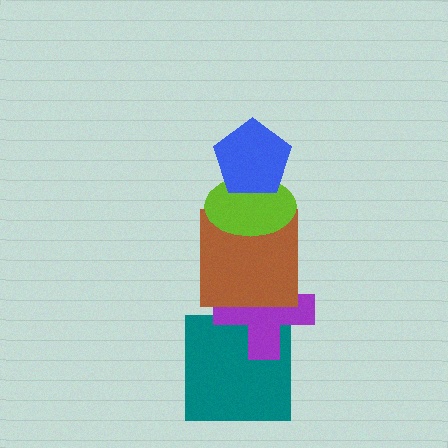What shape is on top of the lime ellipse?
The blue pentagon is on top of the lime ellipse.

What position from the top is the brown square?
The brown square is 3rd from the top.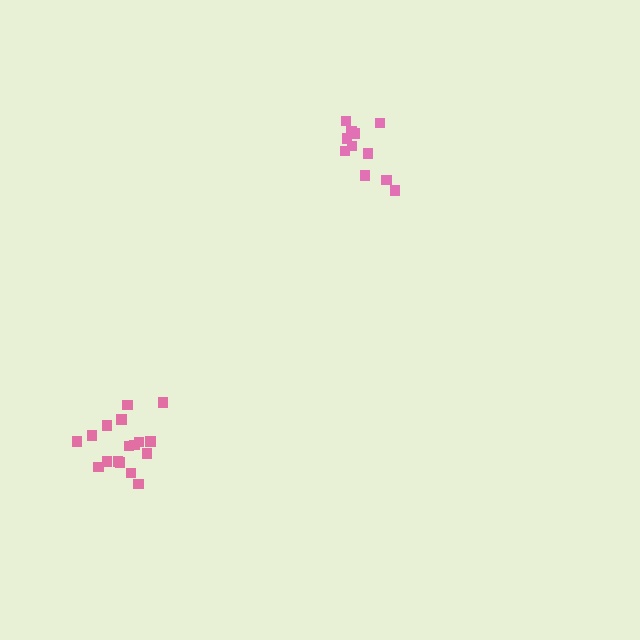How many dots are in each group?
Group 1: 17 dots, Group 2: 11 dots (28 total).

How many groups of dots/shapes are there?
There are 2 groups.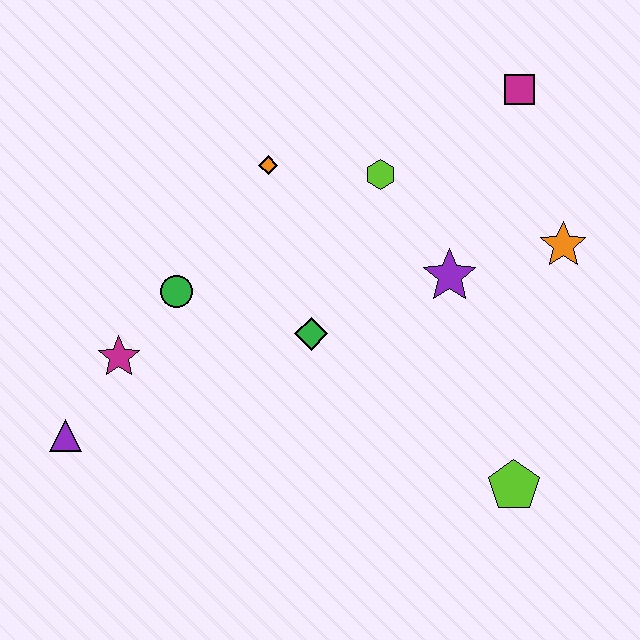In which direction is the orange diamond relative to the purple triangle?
The orange diamond is above the purple triangle.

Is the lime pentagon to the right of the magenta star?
Yes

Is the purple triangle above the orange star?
No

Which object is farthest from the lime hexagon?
The purple triangle is farthest from the lime hexagon.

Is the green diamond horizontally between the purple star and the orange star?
No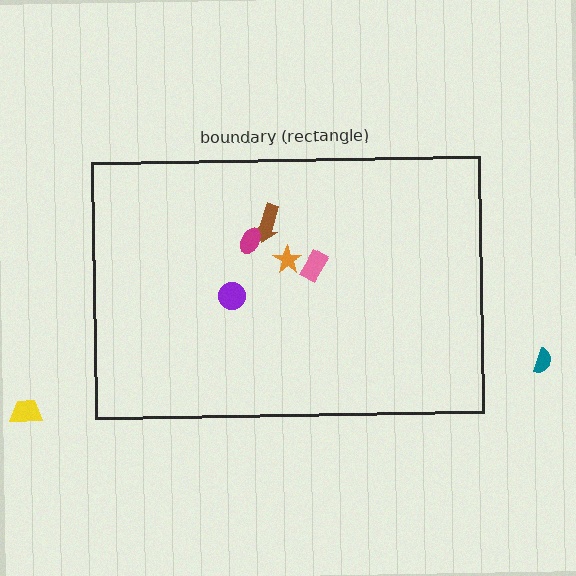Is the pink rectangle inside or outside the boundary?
Inside.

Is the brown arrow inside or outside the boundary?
Inside.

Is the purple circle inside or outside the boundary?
Inside.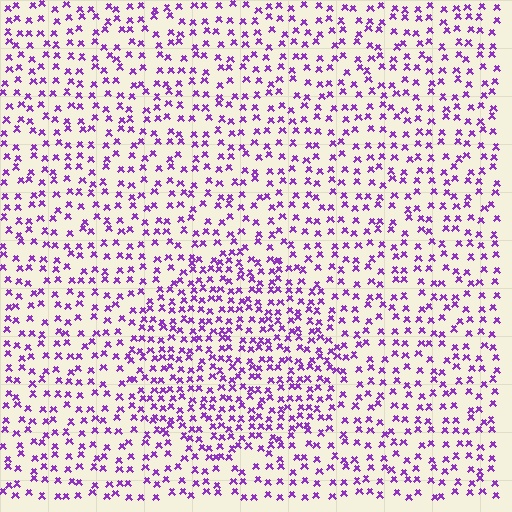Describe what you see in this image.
The image contains small purple elements arranged at two different densities. A circle-shaped region is visible where the elements are more densely packed than the surrounding area.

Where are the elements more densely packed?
The elements are more densely packed inside the circle boundary.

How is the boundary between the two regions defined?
The boundary is defined by a change in element density (approximately 1.6x ratio). All elements are the same color, size, and shape.